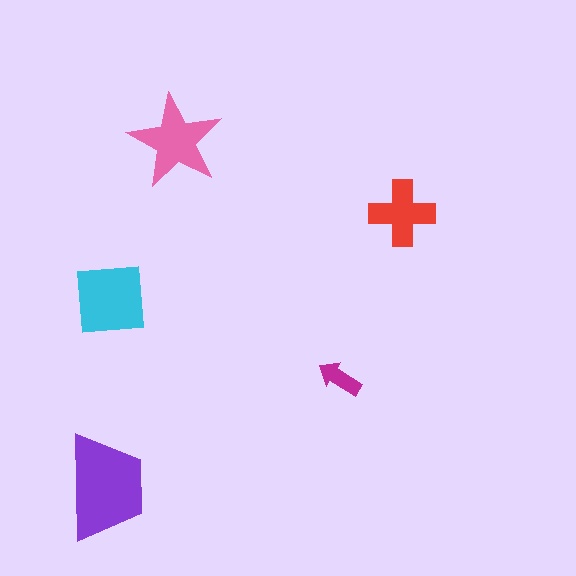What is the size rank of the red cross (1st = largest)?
4th.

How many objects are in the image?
There are 5 objects in the image.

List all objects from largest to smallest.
The purple trapezoid, the cyan square, the pink star, the red cross, the magenta arrow.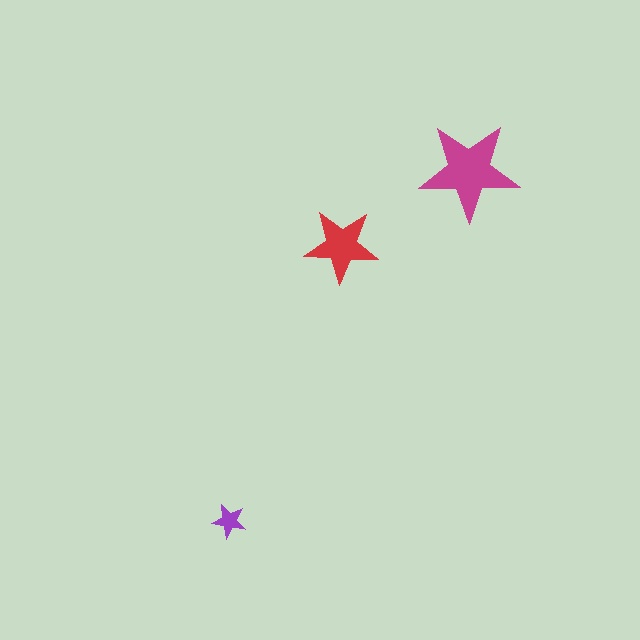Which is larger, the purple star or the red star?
The red one.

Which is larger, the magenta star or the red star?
The magenta one.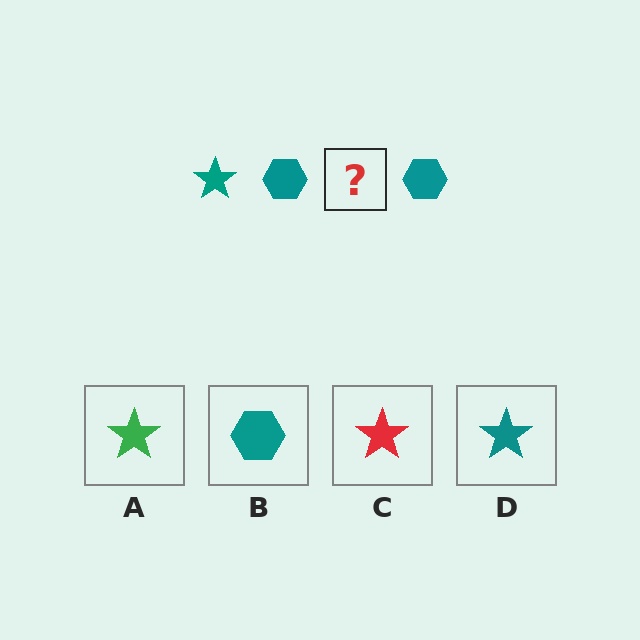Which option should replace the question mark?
Option D.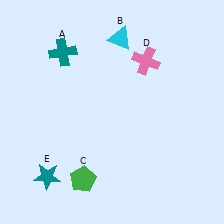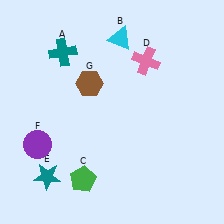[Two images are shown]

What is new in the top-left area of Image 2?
A brown hexagon (G) was added in the top-left area of Image 2.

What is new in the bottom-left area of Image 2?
A purple circle (F) was added in the bottom-left area of Image 2.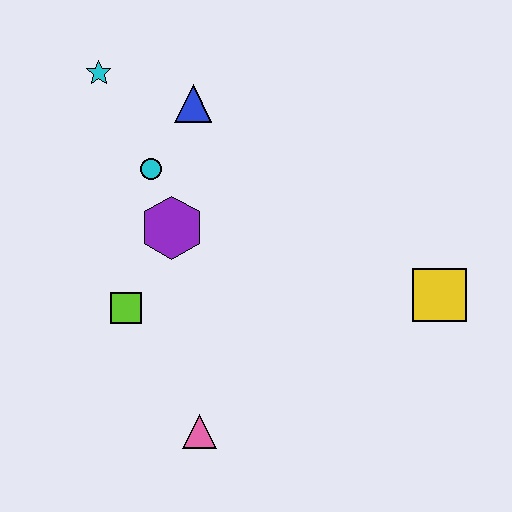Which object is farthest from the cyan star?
The yellow square is farthest from the cyan star.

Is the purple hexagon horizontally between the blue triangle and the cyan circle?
Yes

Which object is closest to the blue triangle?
The cyan circle is closest to the blue triangle.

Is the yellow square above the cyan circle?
No